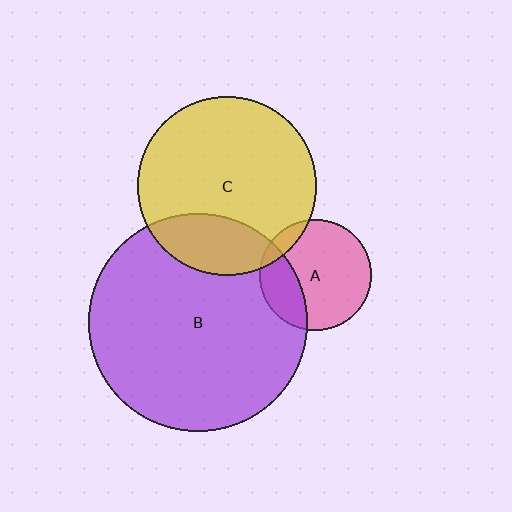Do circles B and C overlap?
Yes.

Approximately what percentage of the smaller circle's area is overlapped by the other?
Approximately 25%.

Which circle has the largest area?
Circle B (purple).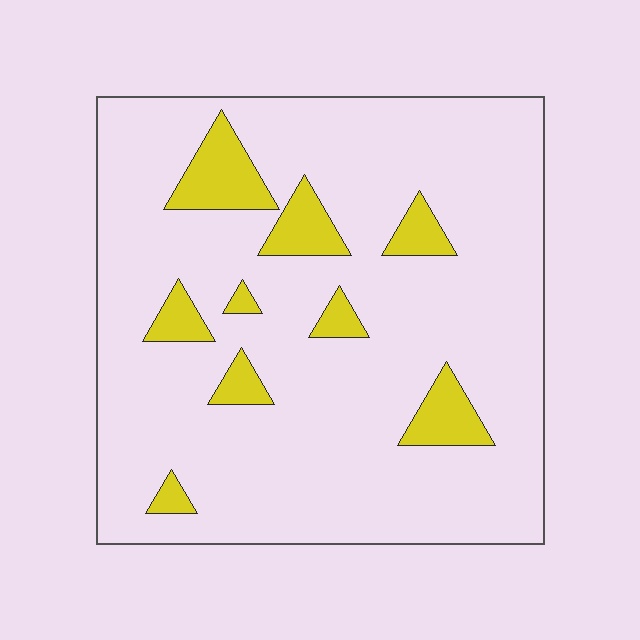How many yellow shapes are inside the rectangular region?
9.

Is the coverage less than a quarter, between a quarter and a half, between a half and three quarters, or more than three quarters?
Less than a quarter.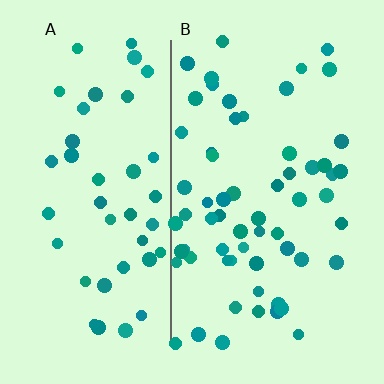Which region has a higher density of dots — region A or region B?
B (the right).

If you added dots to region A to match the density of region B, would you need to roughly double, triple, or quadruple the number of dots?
Approximately double.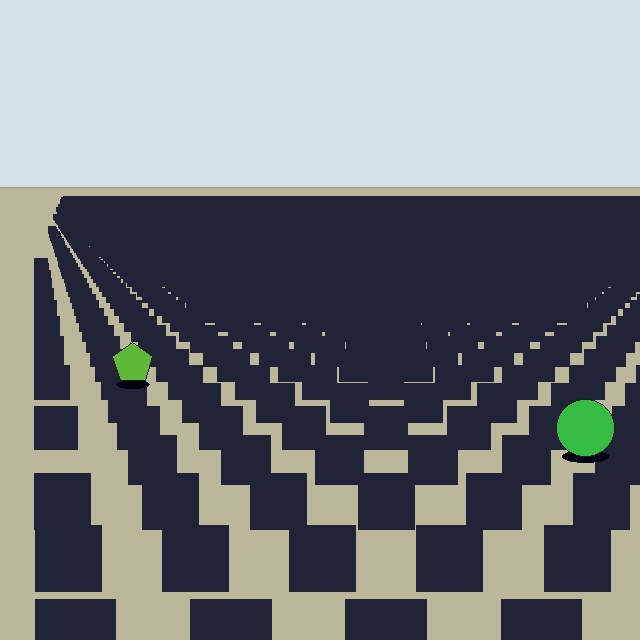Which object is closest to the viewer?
The green circle is closest. The texture marks near it are larger and more spread out.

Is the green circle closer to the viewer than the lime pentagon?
Yes. The green circle is closer — you can tell from the texture gradient: the ground texture is coarser near it.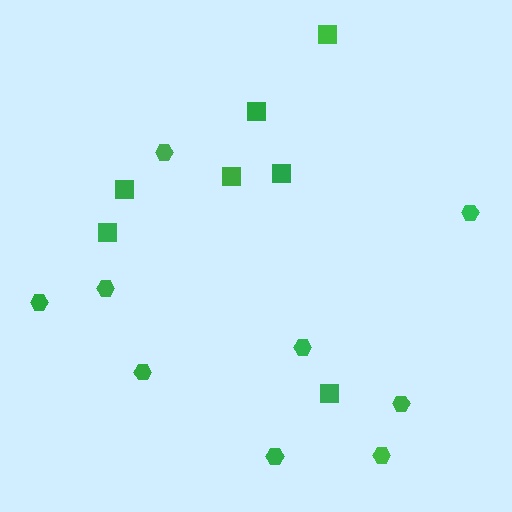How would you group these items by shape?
There are 2 groups: one group of squares (7) and one group of hexagons (9).